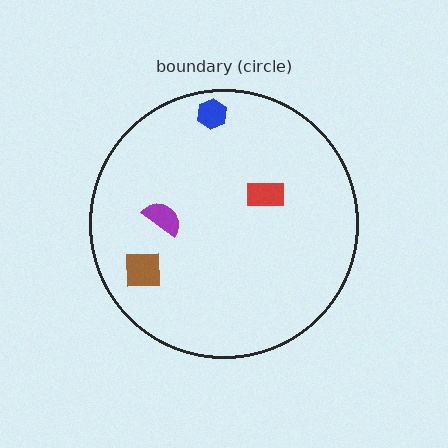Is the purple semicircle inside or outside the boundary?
Inside.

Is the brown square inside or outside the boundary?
Inside.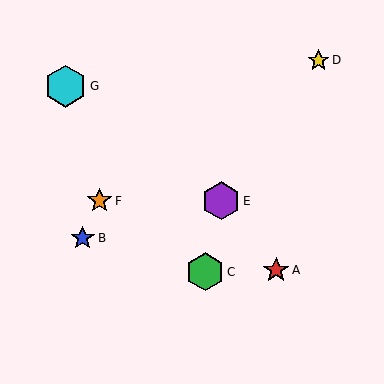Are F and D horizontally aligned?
No, F is at y≈201 and D is at y≈60.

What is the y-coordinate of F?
Object F is at y≈201.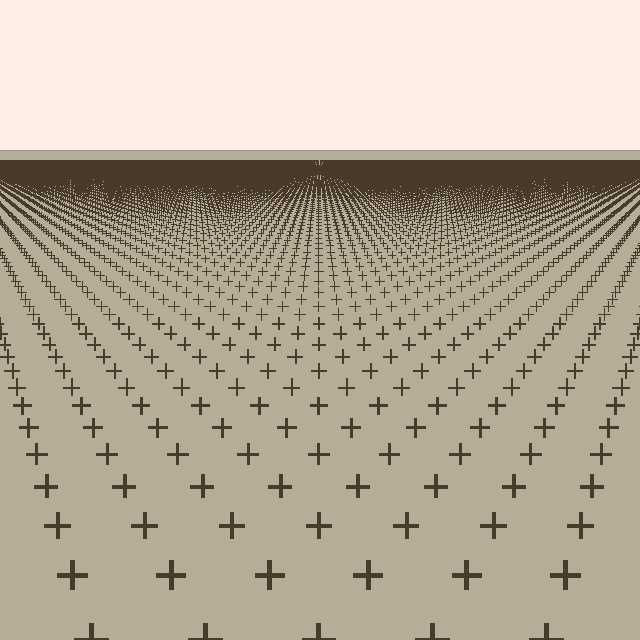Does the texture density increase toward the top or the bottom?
Density increases toward the top.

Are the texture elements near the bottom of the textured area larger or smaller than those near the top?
Larger. Near the bottom, elements are closer to the viewer and appear at a bigger on-screen size.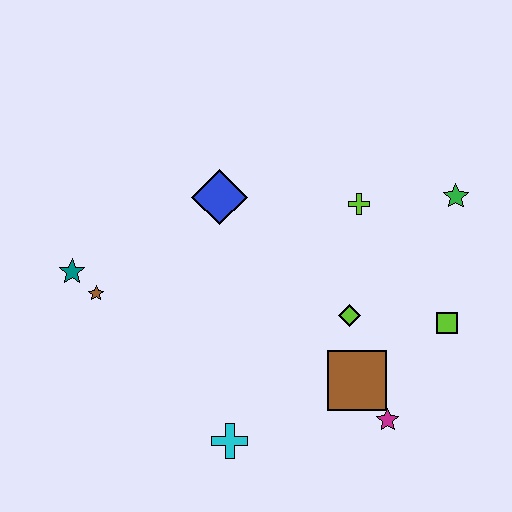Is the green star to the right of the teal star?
Yes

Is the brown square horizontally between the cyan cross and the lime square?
Yes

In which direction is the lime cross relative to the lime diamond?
The lime cross is above the lime diamond.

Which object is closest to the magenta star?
The brown square is closest to the magenta star.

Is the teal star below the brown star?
No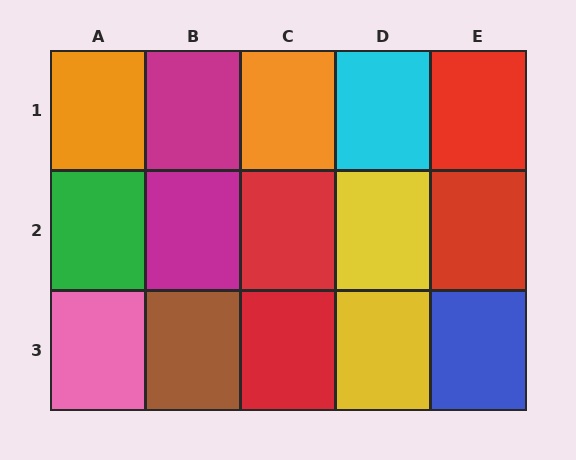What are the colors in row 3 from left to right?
Pink, brown, red, yellow, blue.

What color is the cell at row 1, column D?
Cyan.